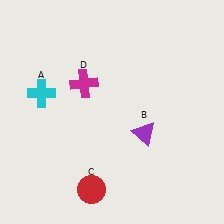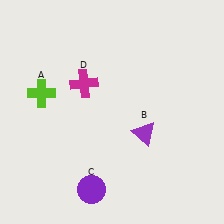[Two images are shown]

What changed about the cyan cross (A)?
In Image 1, A is cyan. In Image 2, it changed to lime.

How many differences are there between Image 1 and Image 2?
There are 2 differences between the two images.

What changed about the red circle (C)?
In Image 1, C is red. In Image 2, it changed to purple.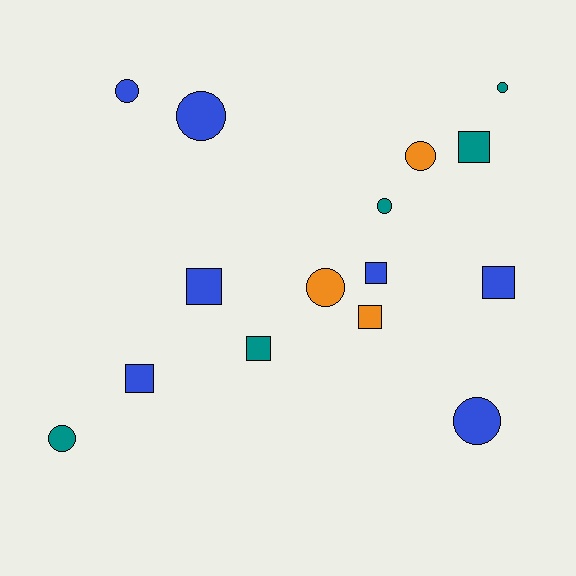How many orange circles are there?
There are 2 orange circles.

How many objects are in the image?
There are 15 objects.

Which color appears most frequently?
Blue, with 7 objects.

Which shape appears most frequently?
Circle, with 8 objects.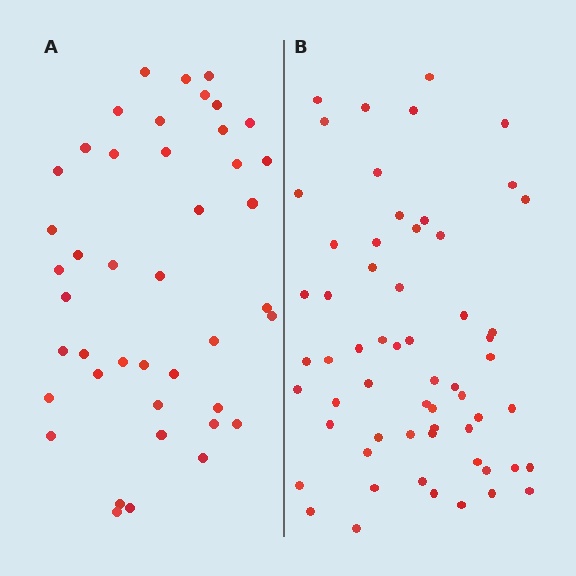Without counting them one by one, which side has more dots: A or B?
Region B (the right region) has more dots.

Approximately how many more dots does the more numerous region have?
Region B has approximately 15 more dots than region A.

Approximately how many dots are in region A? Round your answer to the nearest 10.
About 40 dots. (The exact count is 43, which rounds to 40.)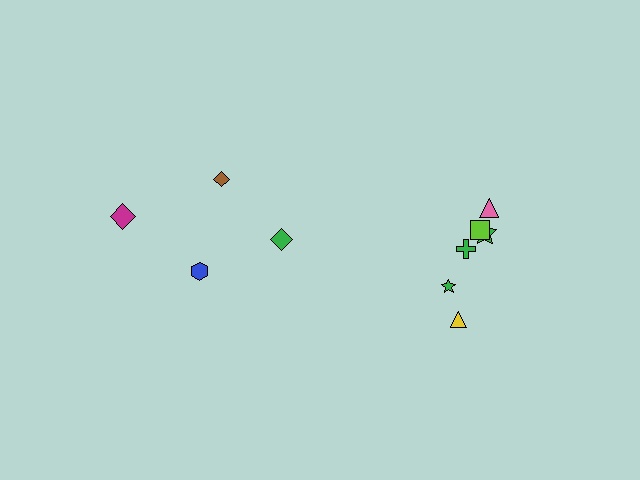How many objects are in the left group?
There are 4 objects.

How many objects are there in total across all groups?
There are 10 objects.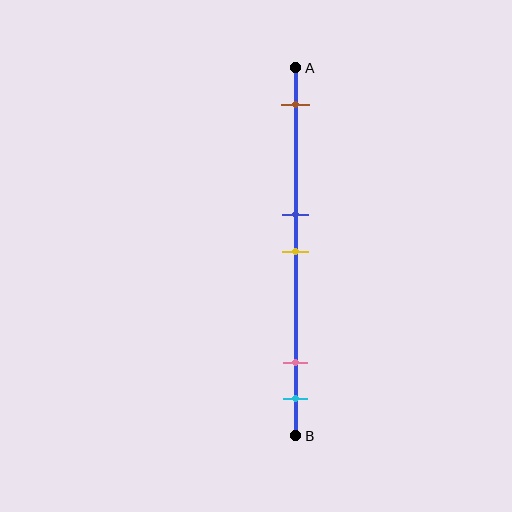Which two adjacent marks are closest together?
The blue and yellow marks are the closest adjacent pair.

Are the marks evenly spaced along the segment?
No, the marks are not evenly spaced.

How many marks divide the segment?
There are 5 marks dividing the segment.